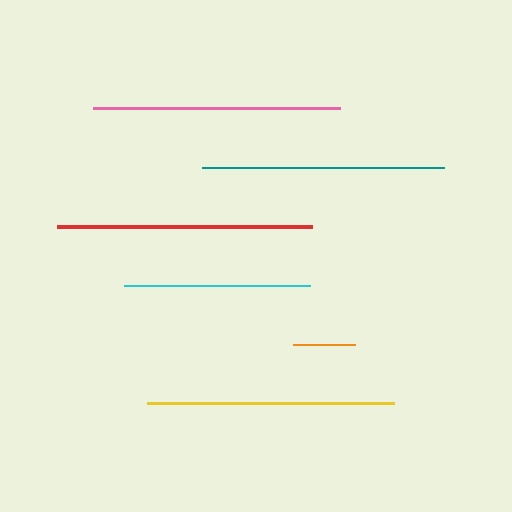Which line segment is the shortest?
The orange line is the shortest at approximately 63 pixels.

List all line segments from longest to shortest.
From longest to shortest: red, yellow, pink, teal, cyan, orange.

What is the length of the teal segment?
The teal segment is approximately 242 pixels long.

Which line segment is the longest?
The red line is the longest at approximately 255 pixels.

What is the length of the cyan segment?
The cyan segment is approximately 186 pixels long.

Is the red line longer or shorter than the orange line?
The red line is longer than the orange line.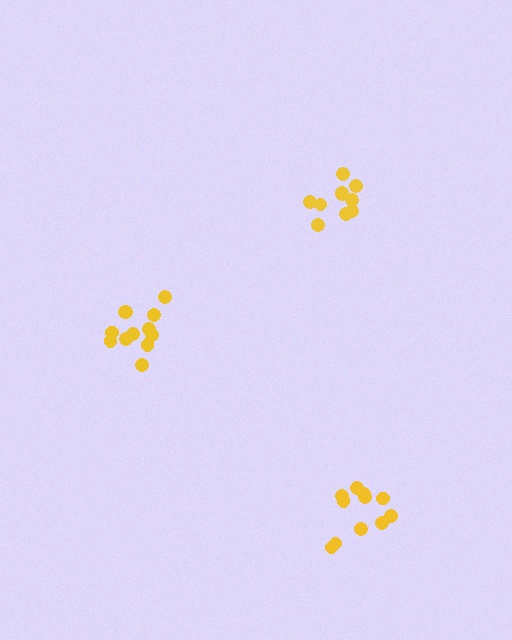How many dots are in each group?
Group 1: 10 dots, Group 2: 11 dots, Group 3: 12 dots (33 total).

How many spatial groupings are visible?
There are 3 spatial groupings.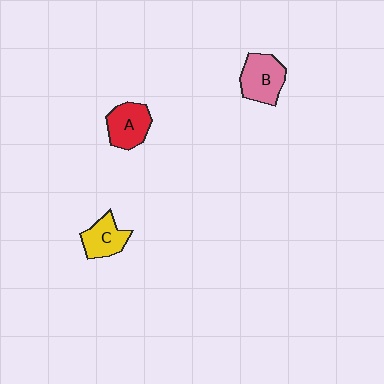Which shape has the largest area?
Shape B (pink).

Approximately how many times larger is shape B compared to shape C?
Approximately 1.3 times.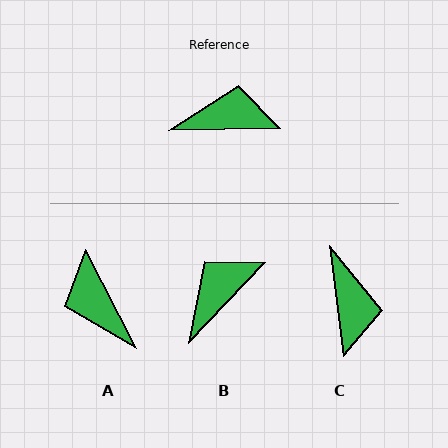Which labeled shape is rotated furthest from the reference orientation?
A, about 116 degrees away.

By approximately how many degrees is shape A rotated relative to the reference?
Approximately 116 degrees counter-clockwise.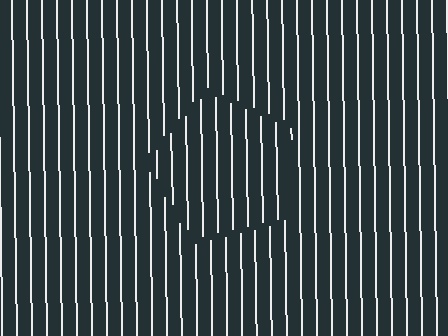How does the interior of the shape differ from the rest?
The interior of the shape contains the same grating, shifted by half a period — the contour is defined by the phase discontinuity where line-ends from the inner and outer gratings abut.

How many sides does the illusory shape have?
5 sides — the line-ends trace a pentagon.